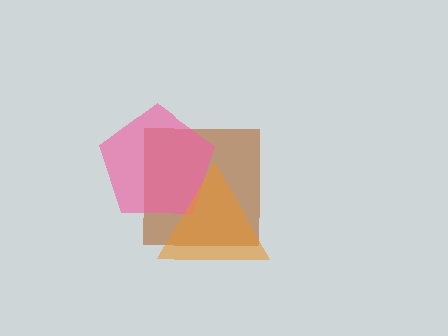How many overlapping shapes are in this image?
There are 3 overlapping shapes in the image.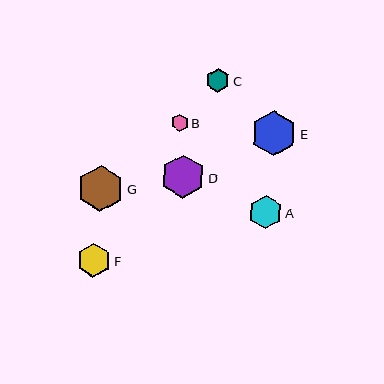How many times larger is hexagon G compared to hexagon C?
Hexagon G is approximately 2.0 times the size of hexagon C.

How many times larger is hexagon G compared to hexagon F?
Hexagon G is approximately 1.4 times the size of hexagon F.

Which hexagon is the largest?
Hexagon G is the largest with a size of approximately 46 pixels.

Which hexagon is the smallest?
Hexagon B is the smallest with a size of approximately 17 pixels.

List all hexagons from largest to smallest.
From largest to smallest: G, E, D, F, A, C, B.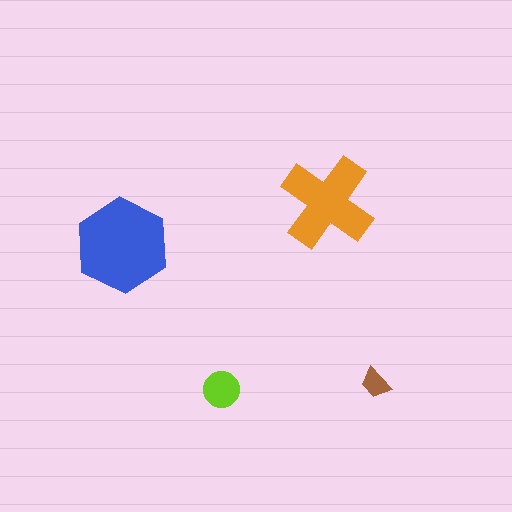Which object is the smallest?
The brown trapezoid.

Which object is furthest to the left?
The blue hexagon is leftmost.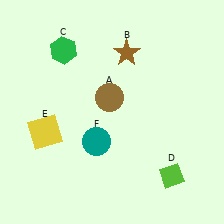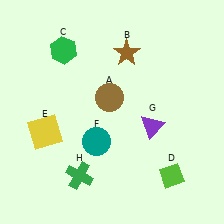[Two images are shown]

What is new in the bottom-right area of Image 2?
A purple triangle (G) was added in the bottom-right area of Image 2.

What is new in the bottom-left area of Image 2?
A green cross (H) was added in the bottom-left area of Image 2.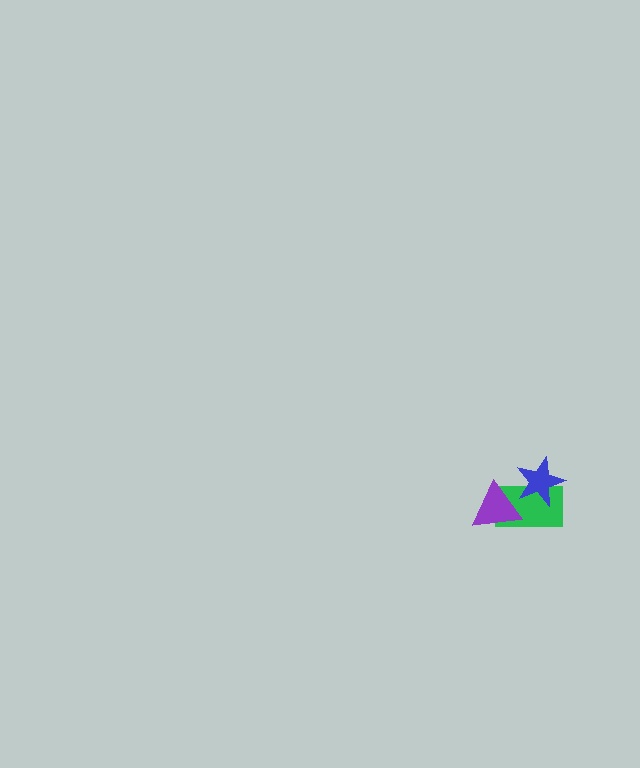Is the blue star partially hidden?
No, no other shape covers it.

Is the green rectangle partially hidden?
Yes, it is partially covered by another shape.